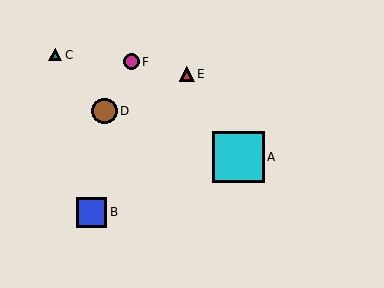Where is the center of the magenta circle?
The center of the magenta circle is at (132, 62).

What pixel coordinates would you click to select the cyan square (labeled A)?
Click at (238, 157) to select the cyan square A.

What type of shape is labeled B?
Shape B is a blue square.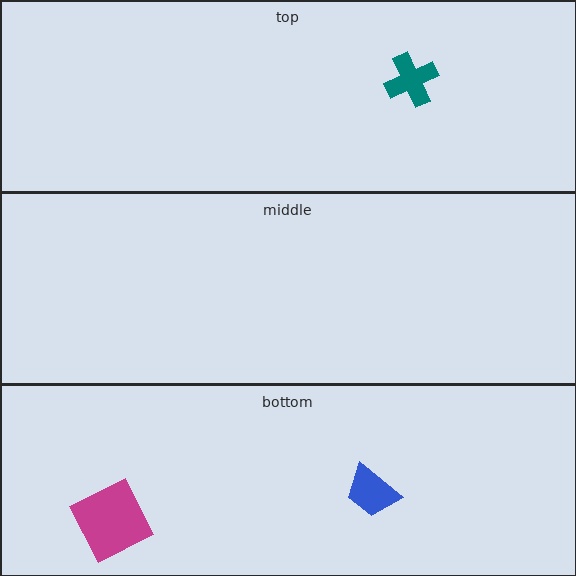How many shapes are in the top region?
1.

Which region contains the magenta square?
The bottom region.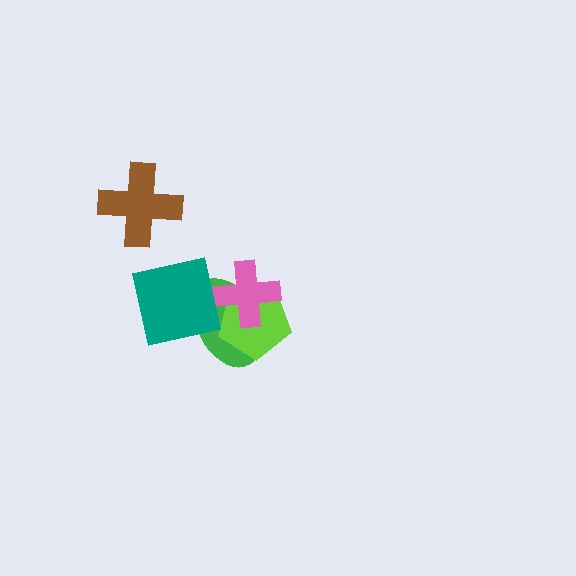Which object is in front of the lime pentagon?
The pink cross is in front of the lime pentagon.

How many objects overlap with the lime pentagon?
2 objects overlap with the lime pentagon.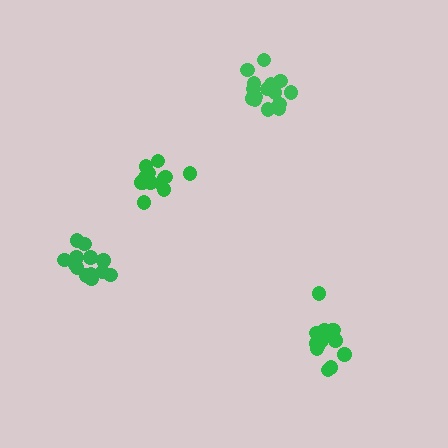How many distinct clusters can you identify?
There are 4 distinct clusters.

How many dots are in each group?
Group 1: 15 dots, Group 2: 14 dots, Group 3: 14 dots, Group 4: 15 dots (58 total).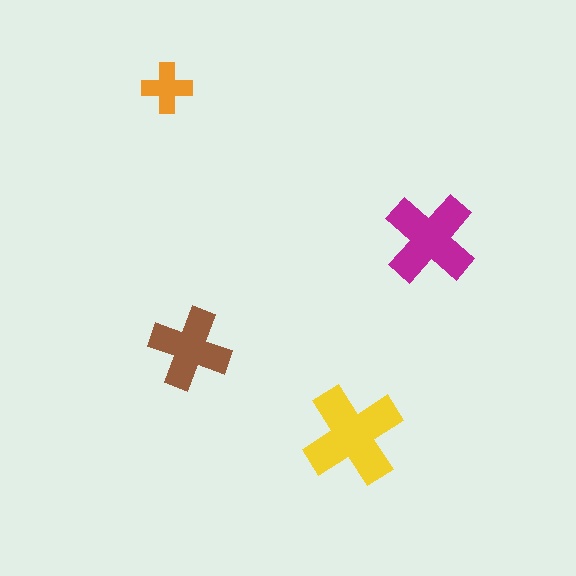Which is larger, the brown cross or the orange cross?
The brown one.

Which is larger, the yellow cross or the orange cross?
The yellow one.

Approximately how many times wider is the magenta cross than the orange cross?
About 2 times wider.